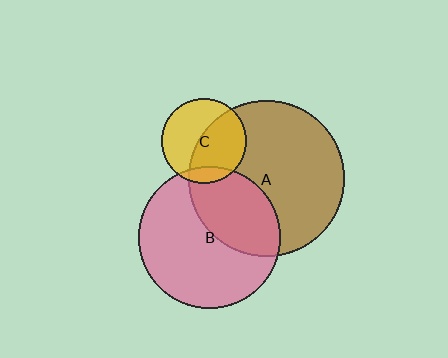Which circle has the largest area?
Circle A (brown).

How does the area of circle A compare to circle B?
Approximately 1.2 times.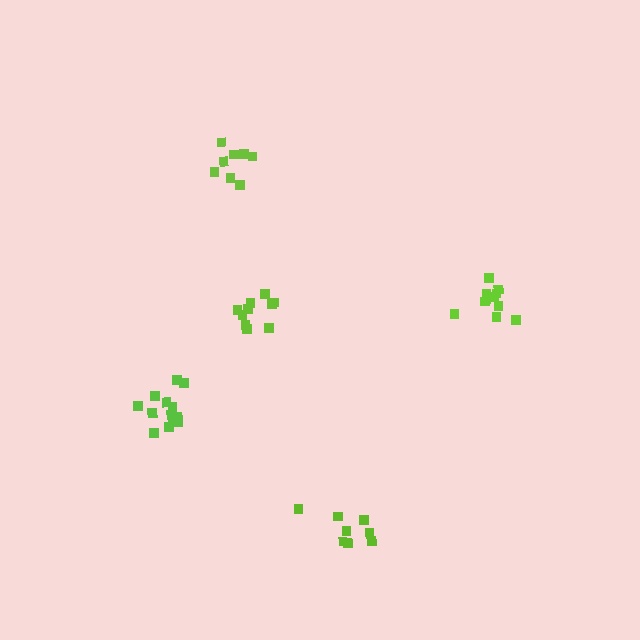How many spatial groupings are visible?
There are 5 spatial groupings.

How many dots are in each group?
Group 1: 8 dots, Group 2: 10 dots, Group 3: 8 dots, Group 4: 13 dots, Group 5: 11 dots (50 total).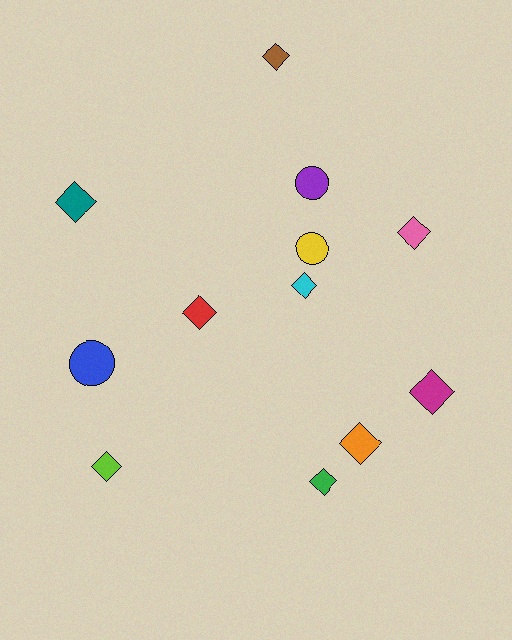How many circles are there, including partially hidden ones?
There are 3 circles.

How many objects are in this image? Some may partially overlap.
There are 12 objects.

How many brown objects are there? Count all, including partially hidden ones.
There is 1 brown object.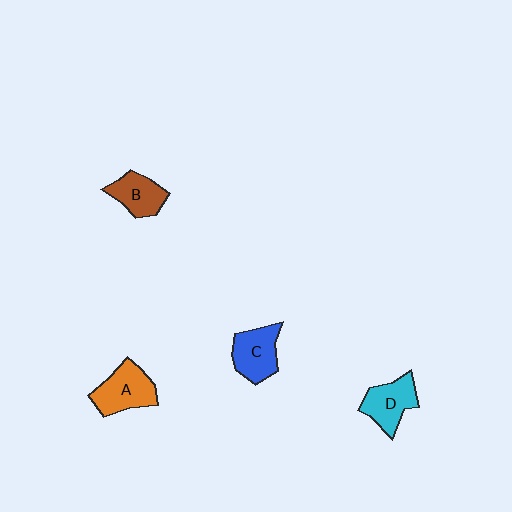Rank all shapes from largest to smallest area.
From largest to smallest: A (orange), C (blue), D (cyan), B (brown).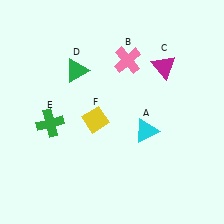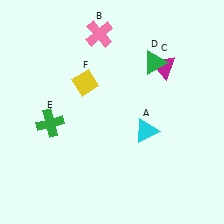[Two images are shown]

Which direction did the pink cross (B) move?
The pink cross (B) moved left.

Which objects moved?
The objects that moved are: the pink cross (B), the green triangle (D), the yellow diamond (F).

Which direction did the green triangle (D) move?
The green triangle (D) moved right.